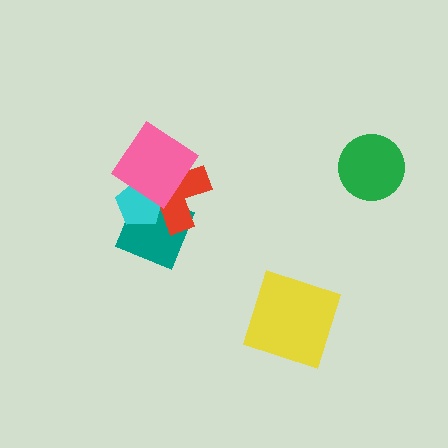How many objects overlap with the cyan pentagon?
3 objects overlap with the cyan pentagon.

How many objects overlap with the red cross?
3 objects overlap with the red cross.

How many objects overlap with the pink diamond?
3 objects overlap with the pink diamond.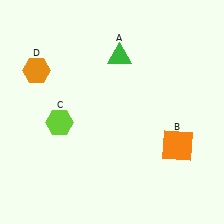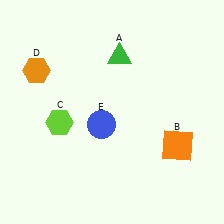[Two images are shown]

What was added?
A blue circle (E) was added in Image 2.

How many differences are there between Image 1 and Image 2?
There is 1 difference between the two images.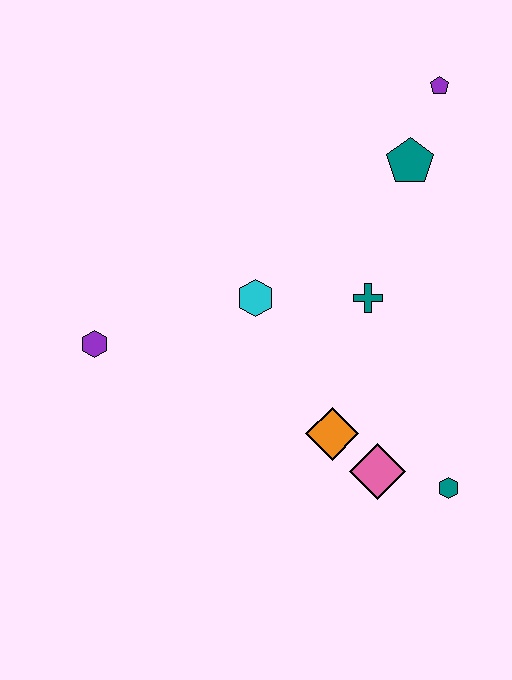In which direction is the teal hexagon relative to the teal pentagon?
The teal hexagon is below the teal pentagon.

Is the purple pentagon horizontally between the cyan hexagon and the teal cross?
No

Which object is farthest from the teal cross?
The purple hexagon is farthest from the teal cross.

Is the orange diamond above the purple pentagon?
No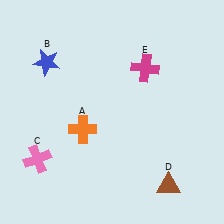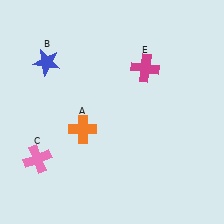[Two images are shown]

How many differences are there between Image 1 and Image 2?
There is 1 difference between the two images.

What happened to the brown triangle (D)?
The brown triangle (D) was removed in Image 2. It was in the bottom-right area of Image 1.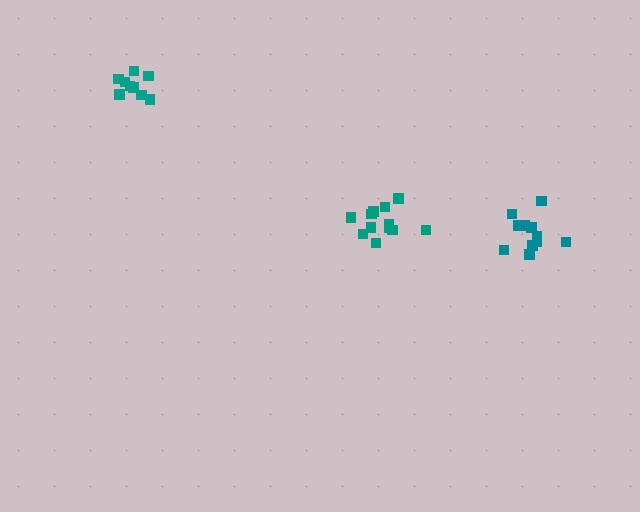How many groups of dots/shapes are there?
There are 3 groups.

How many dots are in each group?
Group 1: 11 dots, Group 2: 12 dots, Group 3: 9 dots (32 total).